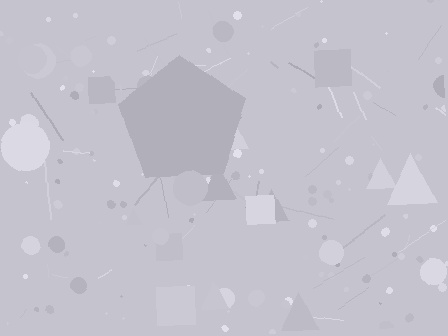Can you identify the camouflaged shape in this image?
The camouflaged shape is a pentagon.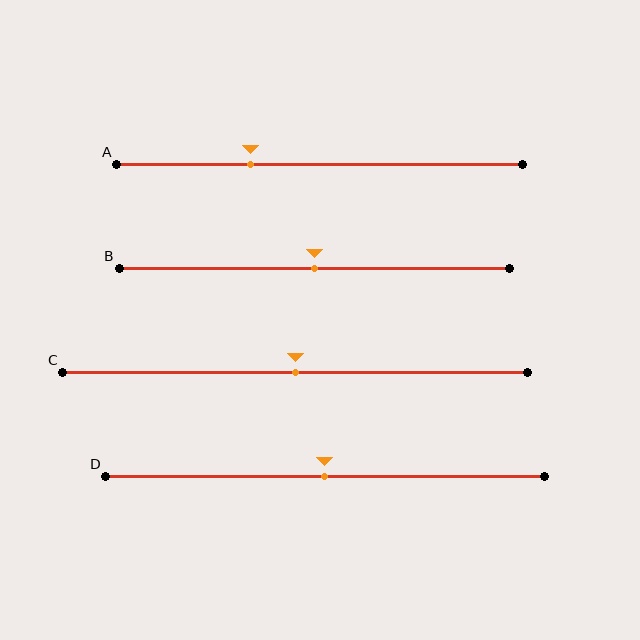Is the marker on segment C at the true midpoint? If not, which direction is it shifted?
Yes, the marker on segment C is at the true midpoint.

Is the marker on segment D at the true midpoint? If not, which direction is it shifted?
Yes, the marker on segment D is at the true midpoint.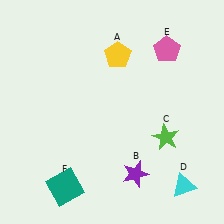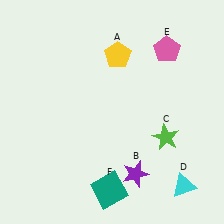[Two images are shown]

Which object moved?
The teal square (F) moved right.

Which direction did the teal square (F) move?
The teal square (F) moved right.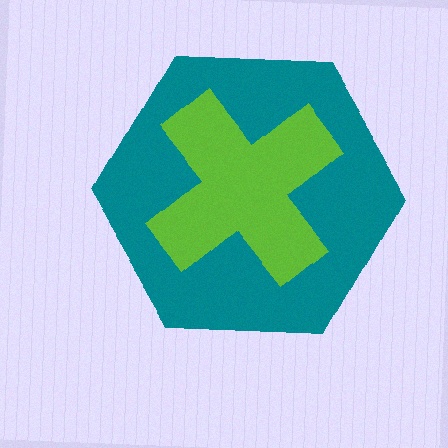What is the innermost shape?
The lime cross.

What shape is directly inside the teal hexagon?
The lime cross.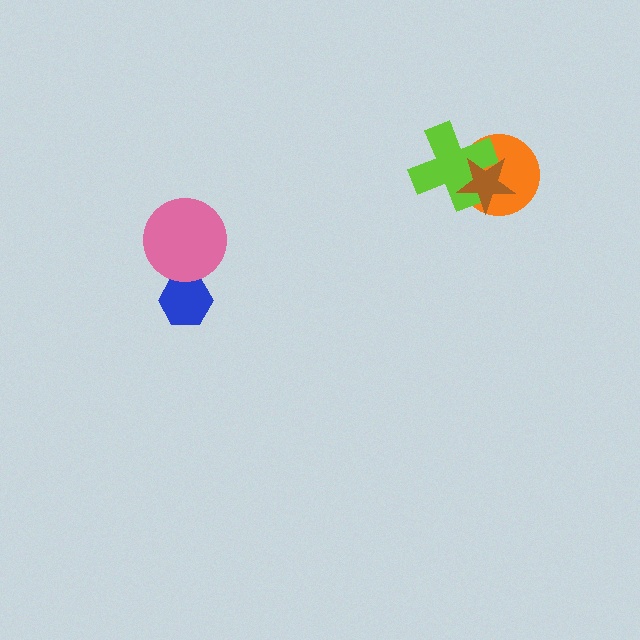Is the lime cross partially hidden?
Yes, it is partially covered by another shape.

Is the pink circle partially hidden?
No, no other shape covers it.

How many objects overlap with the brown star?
2 objects overlap with the brown star.